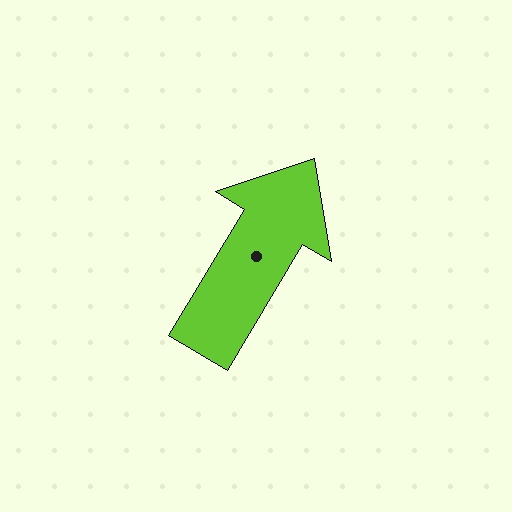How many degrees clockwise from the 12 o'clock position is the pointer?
Approximately 31 degrees.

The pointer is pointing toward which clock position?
Roughly 1 o'clock.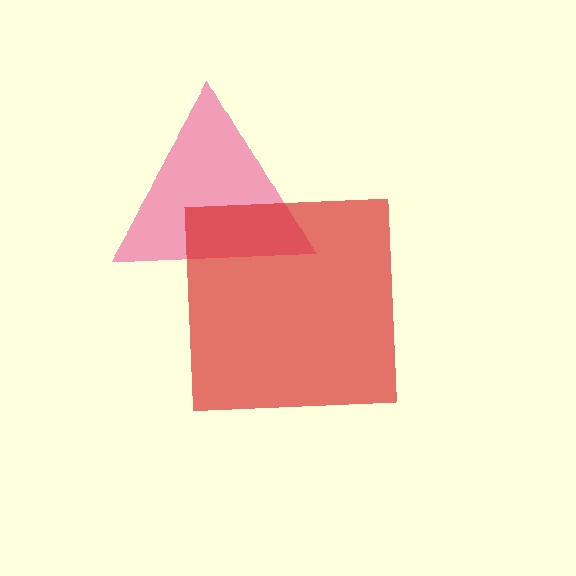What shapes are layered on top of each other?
The layered shapes are: a pink triangle, a red square.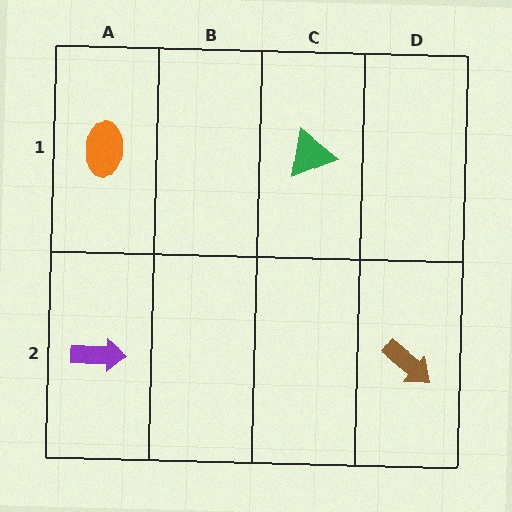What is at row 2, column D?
A brown arrow.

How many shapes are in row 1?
2 shapes.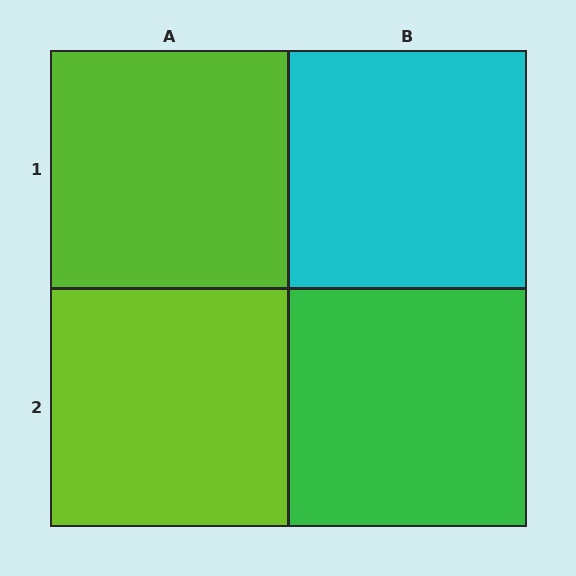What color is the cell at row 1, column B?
Cyan.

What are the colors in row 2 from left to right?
Lime, green.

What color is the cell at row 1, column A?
Lime.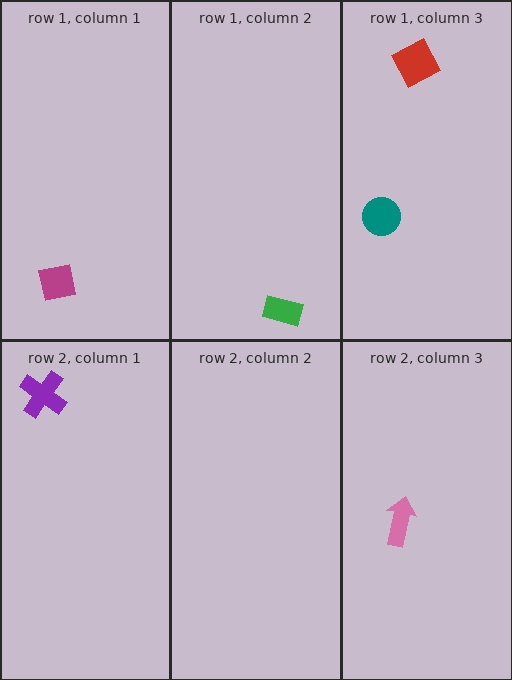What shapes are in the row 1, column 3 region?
The red square, the teal circle.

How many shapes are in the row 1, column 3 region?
2.